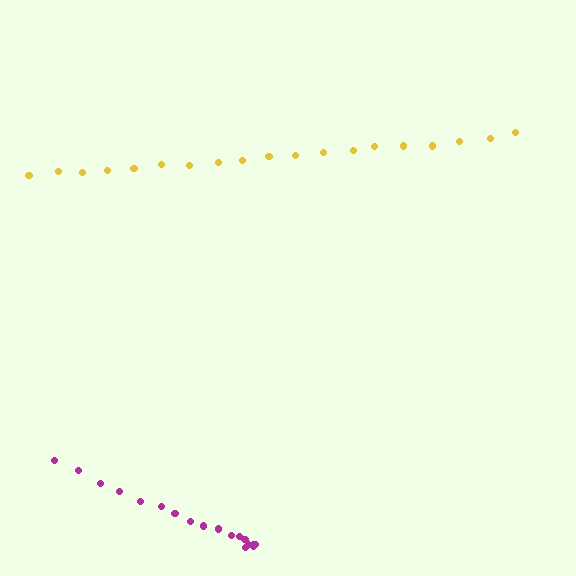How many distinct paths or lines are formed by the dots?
There are 2 distinct paths.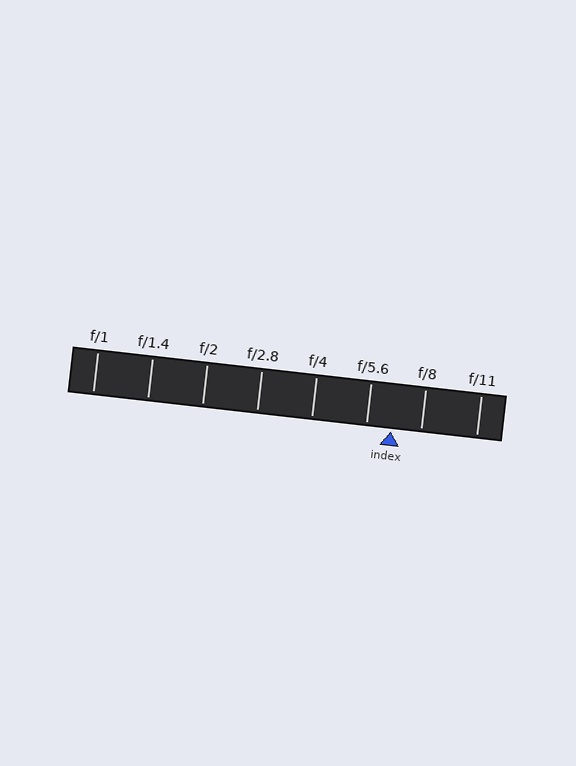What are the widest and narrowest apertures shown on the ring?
The widest aperture shown is f/1 and the narrowest is f/11.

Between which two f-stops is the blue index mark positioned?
The index mark is between f/5.6 and f/8.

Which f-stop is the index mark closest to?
The index mark is closest to f/5.6.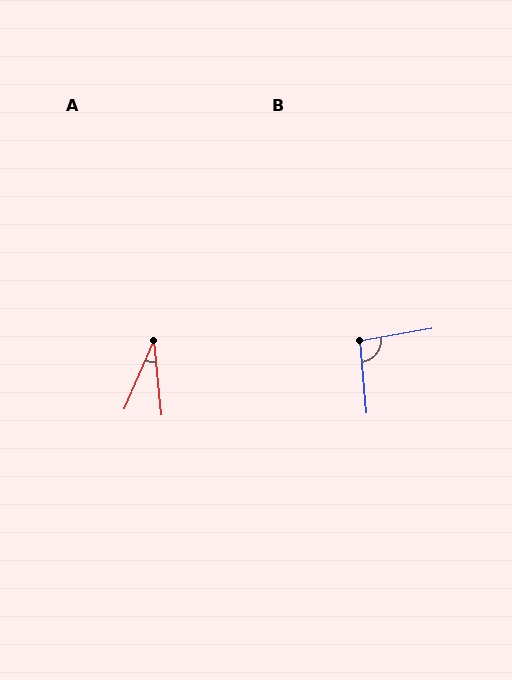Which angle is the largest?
B, at approximately 95 degrees.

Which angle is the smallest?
A, at approximately 28 degrees.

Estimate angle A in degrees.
Approximately 28 degrees.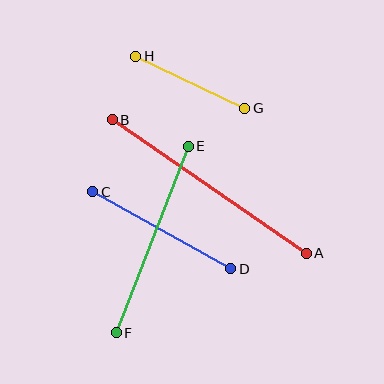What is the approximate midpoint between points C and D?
The midpoint is at approximately (162, 230) pixels.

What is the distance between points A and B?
The distance is approximately 235 pixels.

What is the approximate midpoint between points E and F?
The midpoint is at approximately (152, 240) pixels.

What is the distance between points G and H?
The distance is approximately 121 pixels.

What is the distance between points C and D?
The distance is approximately 158 pixels.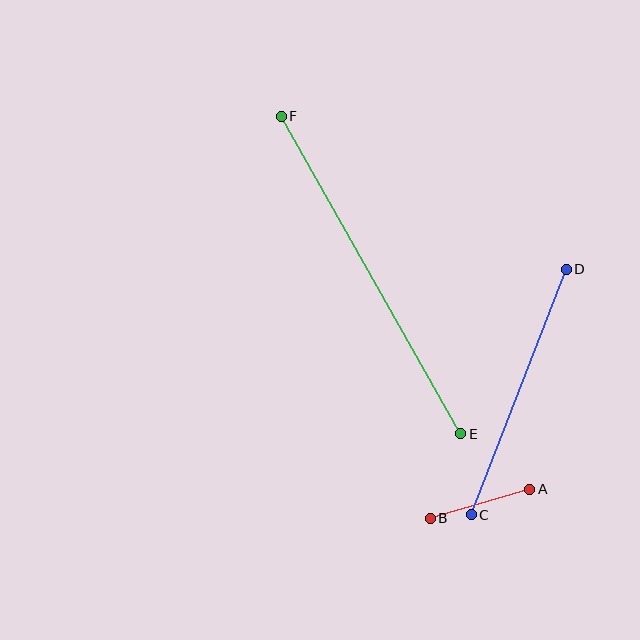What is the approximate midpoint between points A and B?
The midpoint is at approximately (480, 504) pixels.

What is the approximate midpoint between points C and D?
The midpoint is at approximately (519, 392) pixels.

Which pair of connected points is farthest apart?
Points E and F are farthest apart.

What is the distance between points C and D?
The distance is approximately 263 pixels.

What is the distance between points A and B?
The distance is approximately 104 pixels.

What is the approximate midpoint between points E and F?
The midpoint is at approximately (371, 275) pixels.